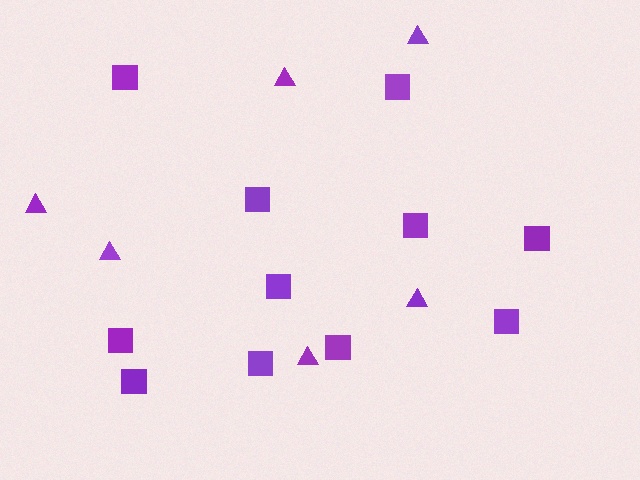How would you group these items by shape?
There are 2 groups: one group of triangles (6) and one group of squares (11).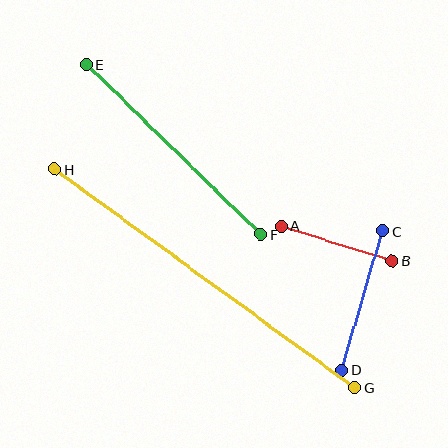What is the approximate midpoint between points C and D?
The midpoint is at approximately (362, 300) pixels.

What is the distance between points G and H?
The distance is approximately 371 pixels.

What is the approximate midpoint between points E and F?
The midpoint is at approximately (174, 149) pixels.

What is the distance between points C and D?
The distance is approximately 145 pixels.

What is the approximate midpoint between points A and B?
The midpoint is at approximately (337, 243) pixels.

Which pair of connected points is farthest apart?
Points G and H are farthest apart.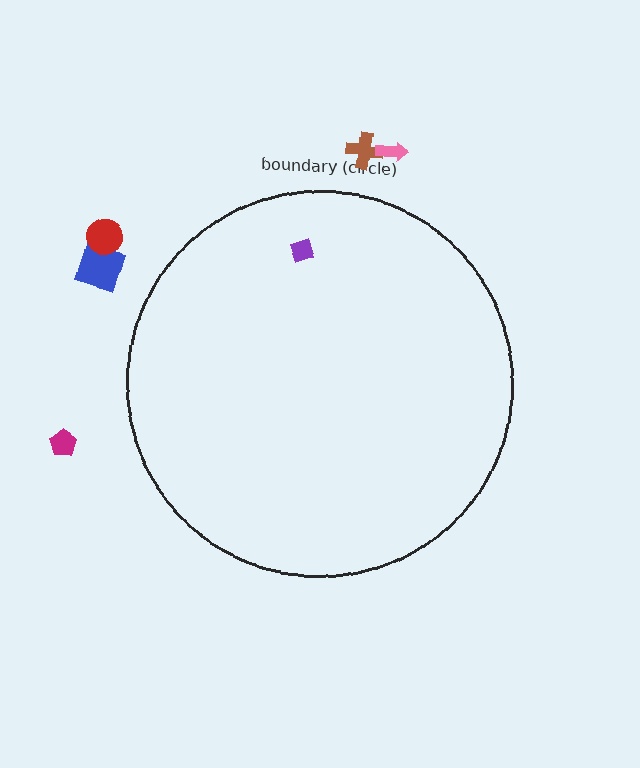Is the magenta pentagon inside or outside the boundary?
Outside.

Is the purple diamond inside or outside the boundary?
Inside.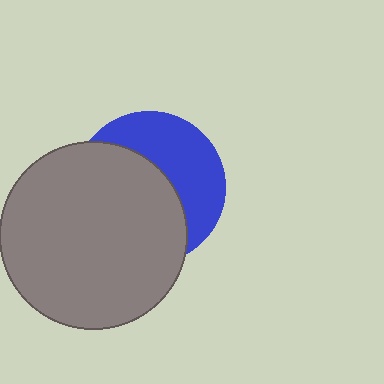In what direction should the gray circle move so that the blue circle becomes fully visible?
The gray circle should move toward the lower-left. That is the shortest direction to clear the overlap and leave the blue circle fully visible.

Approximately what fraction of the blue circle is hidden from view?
Roughly 58% of the blue circle is hidden behind the gray circle.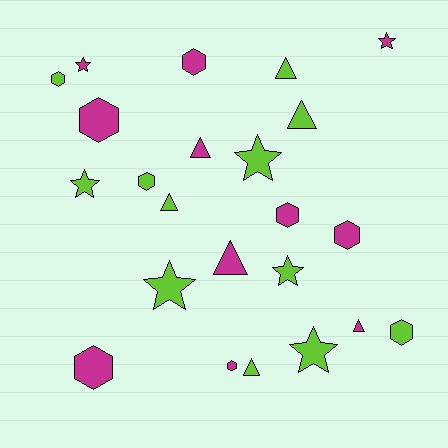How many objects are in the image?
There are 23 objects.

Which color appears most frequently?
Lime, with 12 objects.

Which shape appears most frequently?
Hexagon, with 9 objects.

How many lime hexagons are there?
There are 3 lime hexagons.